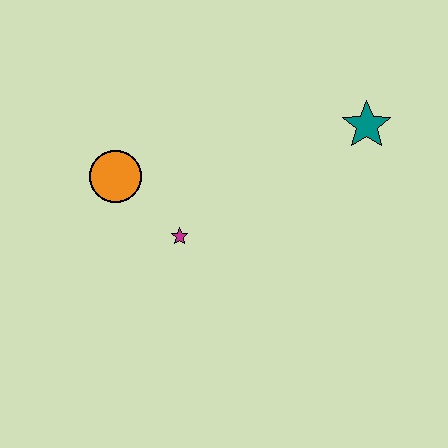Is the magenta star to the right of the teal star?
No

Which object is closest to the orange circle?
The magenta star is closest to the orange circle.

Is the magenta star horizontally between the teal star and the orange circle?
Yes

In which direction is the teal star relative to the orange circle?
The teal star is to the right of the orange circle.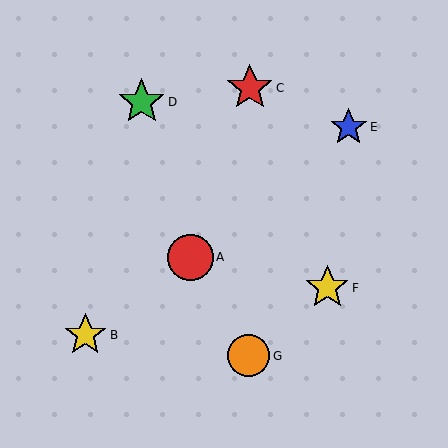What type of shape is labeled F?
Shape F is a yellow star.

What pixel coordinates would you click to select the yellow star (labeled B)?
Click at (85, 335) to select the yellow star B.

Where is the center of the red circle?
The center of the red circle is at (190, 257).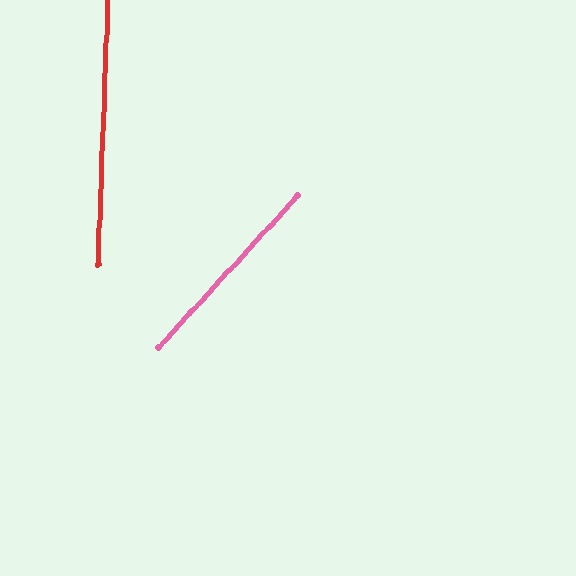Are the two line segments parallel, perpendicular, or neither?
Neither parallel nor perpendicular — they differ by about 40°.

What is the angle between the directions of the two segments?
Approximately 40 degrees.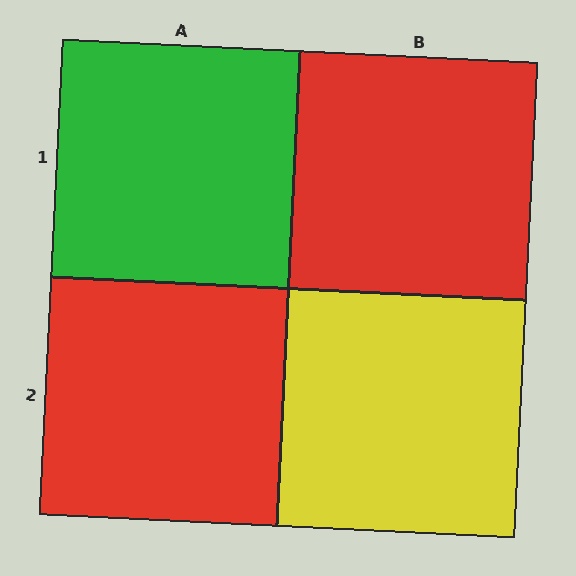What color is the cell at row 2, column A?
Red.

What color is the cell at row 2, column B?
Yellow.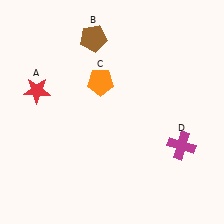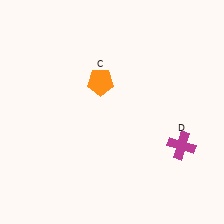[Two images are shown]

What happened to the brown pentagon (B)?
The brown pentagon (B) was removed in Image 2. It was in the top-left area of Image 1.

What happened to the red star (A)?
The red star (A) was removed in Image 2. It was in the top-left area of Image 1.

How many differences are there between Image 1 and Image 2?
There are 2 differences between the two images.